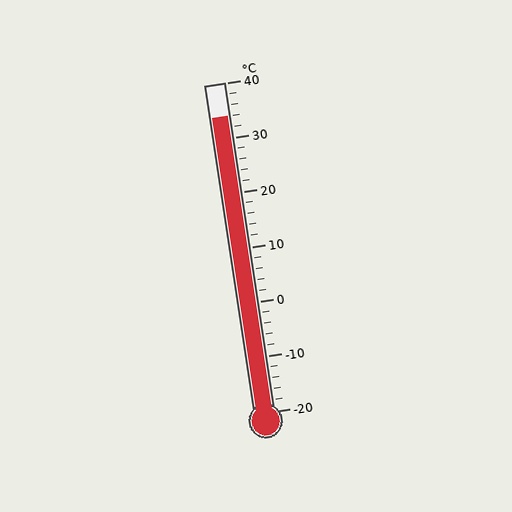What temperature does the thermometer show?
The thermometer shows approximately 34°C.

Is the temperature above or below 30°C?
The temperature is above 30°C.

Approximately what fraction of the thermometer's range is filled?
The thermometer is filled to approximately 90% of its range.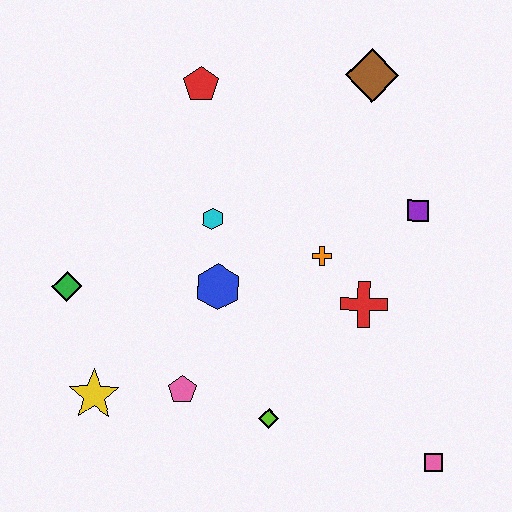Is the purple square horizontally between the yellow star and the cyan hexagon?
No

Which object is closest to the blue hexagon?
The cyan hexagon is closest to the blue hexagon.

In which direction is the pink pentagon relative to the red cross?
The pink pentagon is to the left of the red cross.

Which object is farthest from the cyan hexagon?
The pink square is farthest from the cyan hexagon.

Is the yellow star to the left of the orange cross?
Yes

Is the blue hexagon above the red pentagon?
No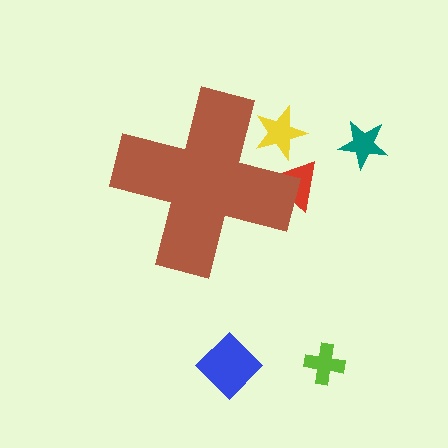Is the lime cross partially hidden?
No, the lime cross is fully visible.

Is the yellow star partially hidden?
Yes, the yellow star is partially hidden behind the brown cross.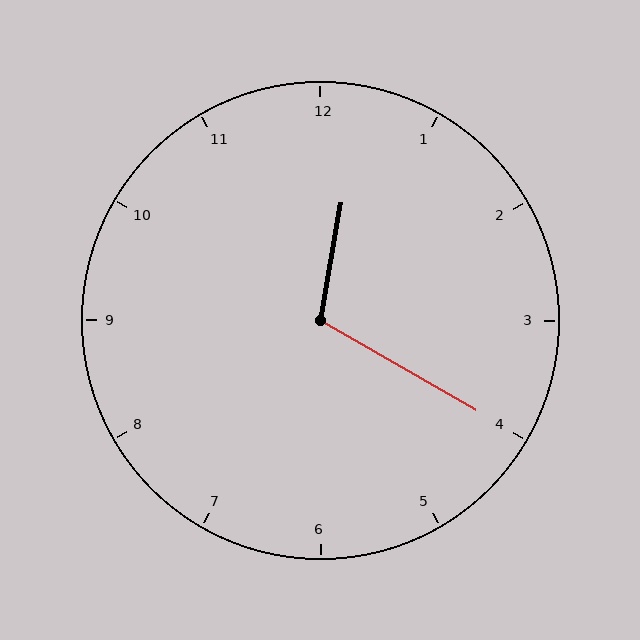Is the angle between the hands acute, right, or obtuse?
It is obtuse.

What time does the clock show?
12:20.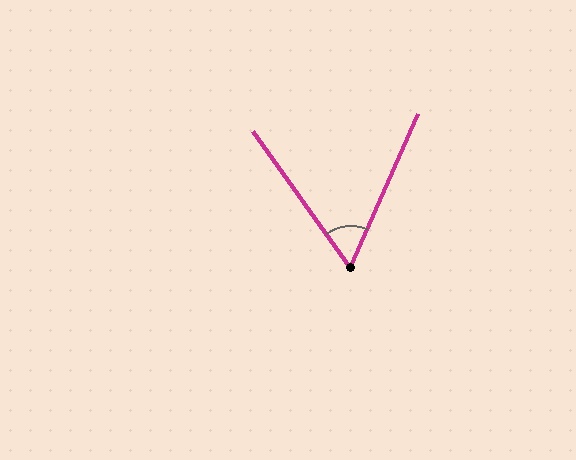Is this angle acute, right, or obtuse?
It is acute.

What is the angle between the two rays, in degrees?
Approximately 59 degrees.